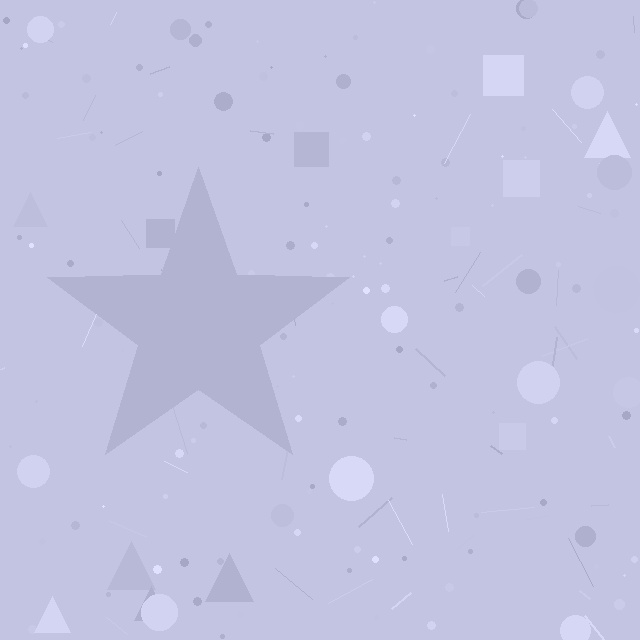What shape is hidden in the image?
A star is hidden in the image.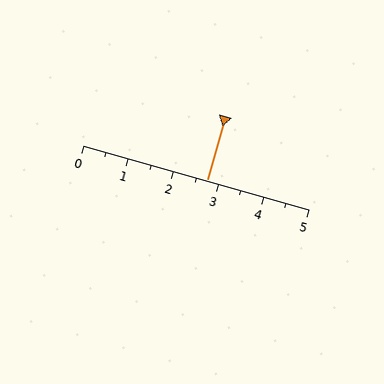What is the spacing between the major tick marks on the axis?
The major ticks are spaced 1 apart.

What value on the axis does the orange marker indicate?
The marker indicates approximately 2.8.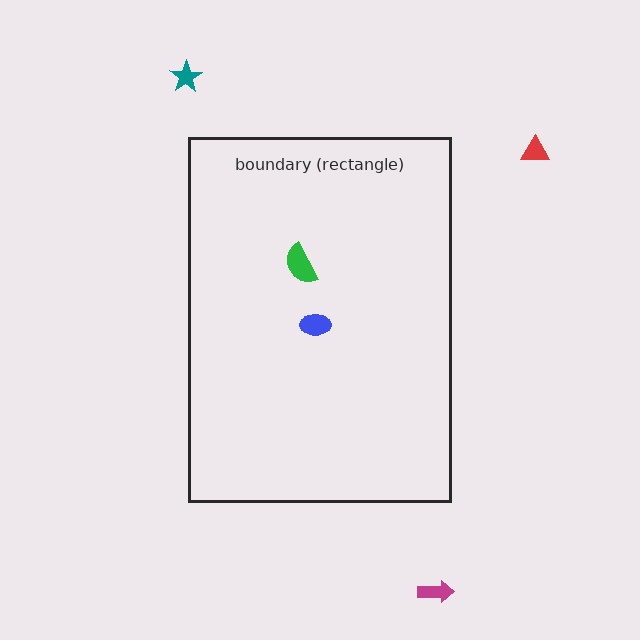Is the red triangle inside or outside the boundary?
Outside.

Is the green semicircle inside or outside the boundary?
Inside.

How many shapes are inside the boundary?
2 inside, 3 outside.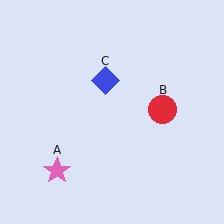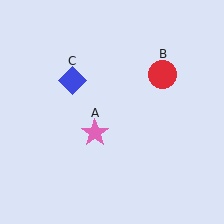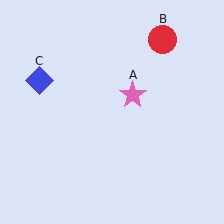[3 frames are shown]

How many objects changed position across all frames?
3 objects changed position: pink star (object A), red circle (object B), blue diamond (object C).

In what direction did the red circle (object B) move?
The red circle (object B) moved up.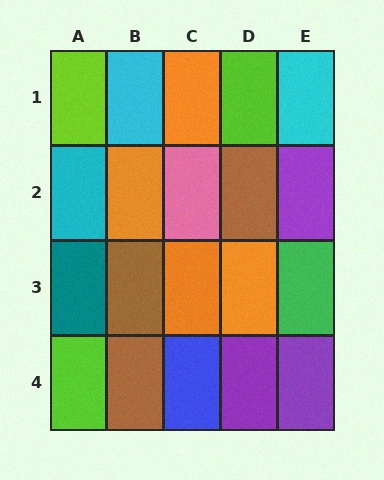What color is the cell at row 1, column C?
Orange.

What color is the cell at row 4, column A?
Lime.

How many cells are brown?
3 cells are brown.